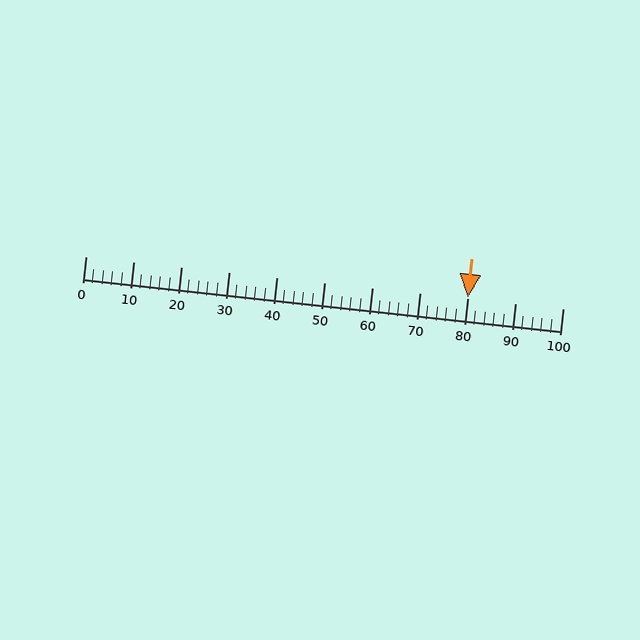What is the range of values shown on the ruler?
The ruler shows values from 0 to 100.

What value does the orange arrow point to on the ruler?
The orange arrow points to approximately 80.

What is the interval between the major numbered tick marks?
The major tick marks are spaced 10 units apart.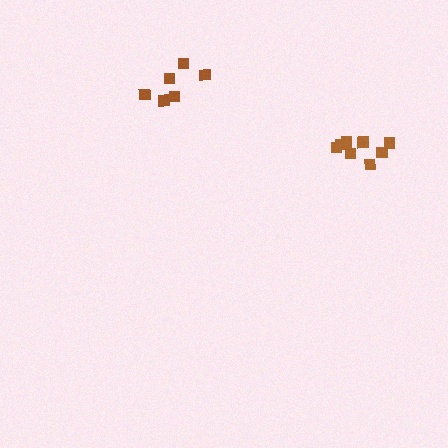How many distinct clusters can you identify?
There are 2 distinct clusters.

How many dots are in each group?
Group 1: 8 dots, Group 2: 6 dots (14 total).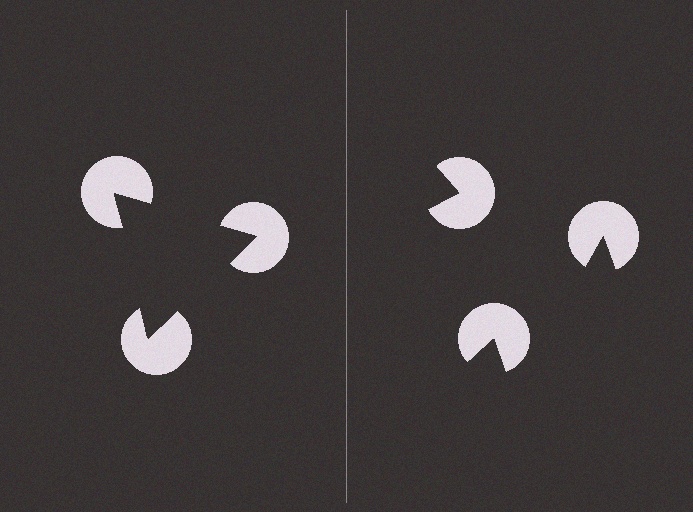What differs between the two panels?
The pac-man discs are positioned identically on both sides; only the wedge orientations differ. On the left they align to a triangle; on the right they are misaligned.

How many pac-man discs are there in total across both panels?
6 — 3 on each side.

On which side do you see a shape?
An illusory triangle appears on the left side. On the right side the wedge cuts are rotated, so no coherent shape forms.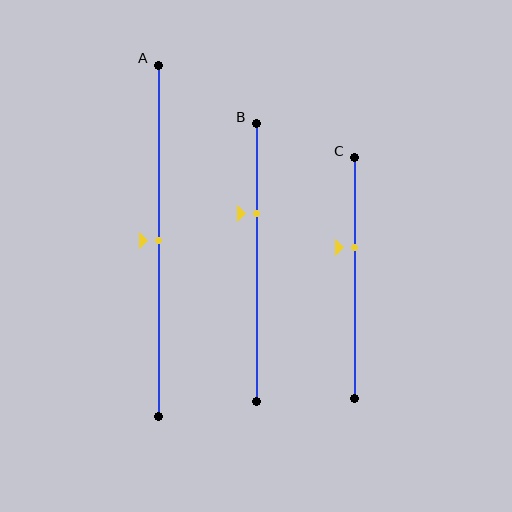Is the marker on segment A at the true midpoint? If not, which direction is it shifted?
Yes, the marker on segment A is at the true midpoint.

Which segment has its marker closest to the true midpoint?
Segment A has its marker closest to the true midpoint.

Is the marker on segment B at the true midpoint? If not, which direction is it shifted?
No, the marker on segment B is shifted upward by about 18% of the segment length.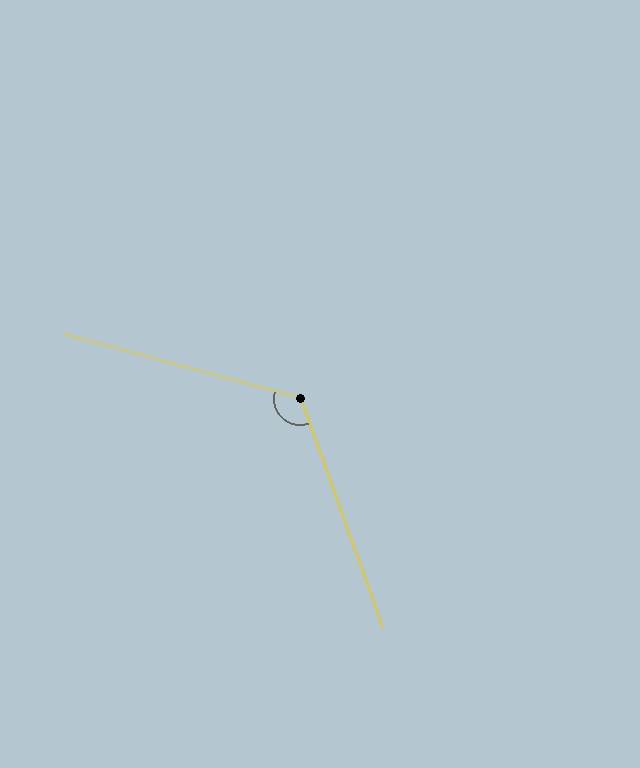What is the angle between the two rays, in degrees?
Approximately 125 degrees.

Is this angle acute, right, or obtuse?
It is obtuse.